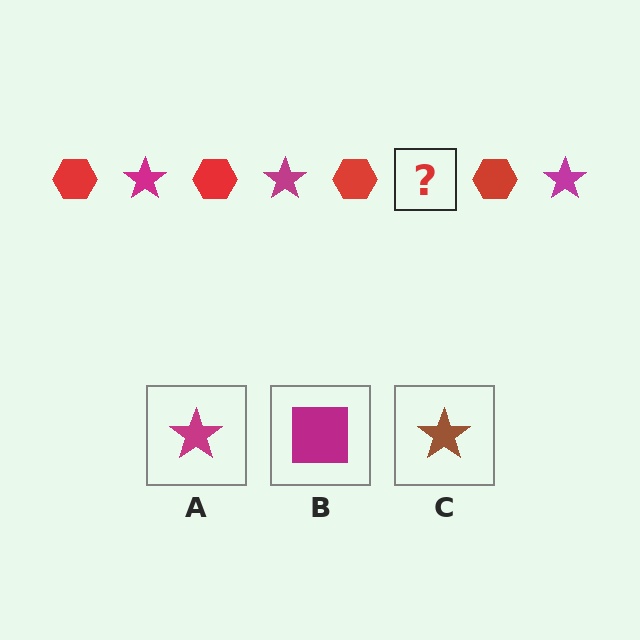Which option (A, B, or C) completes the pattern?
A.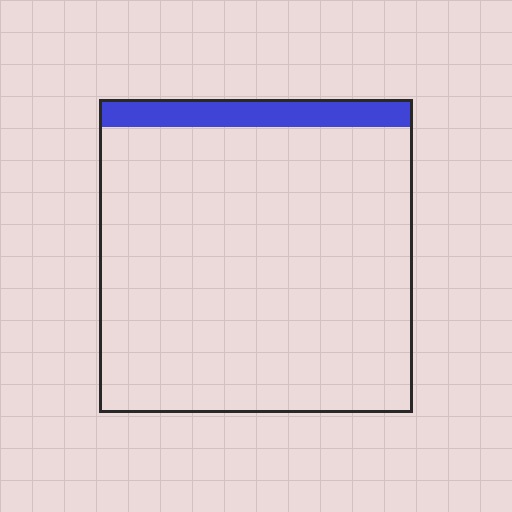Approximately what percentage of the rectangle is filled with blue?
Approximately 10%.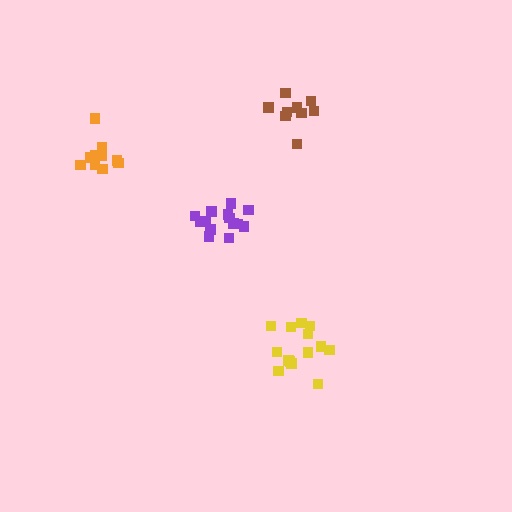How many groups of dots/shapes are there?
There are 4 groups.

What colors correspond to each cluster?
The clusters are colored: purple, brown, yellow, orange.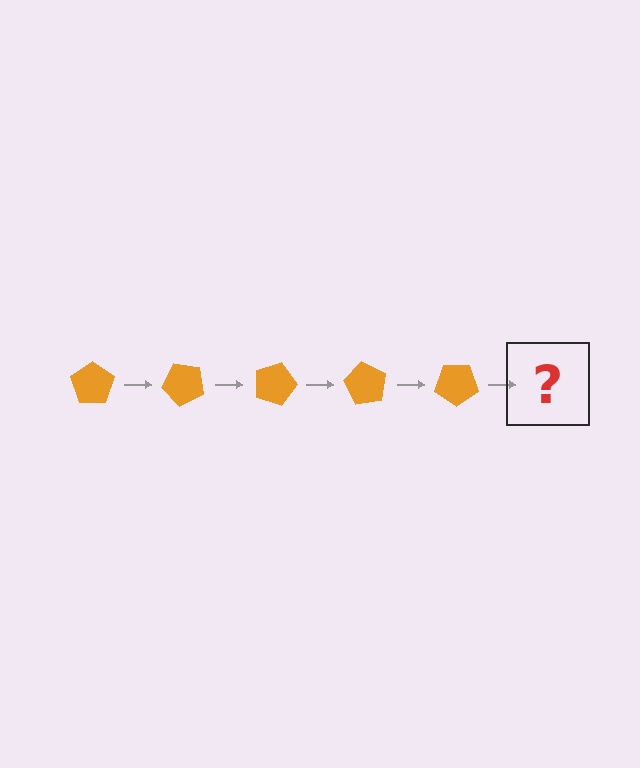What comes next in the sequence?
The next element should be an orange pentagon rotated 225 degrees.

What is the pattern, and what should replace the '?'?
The pattern is that the pentagon rotates 45 degrees each step. The '?' should be an orange pentagon rotated 225 degrees.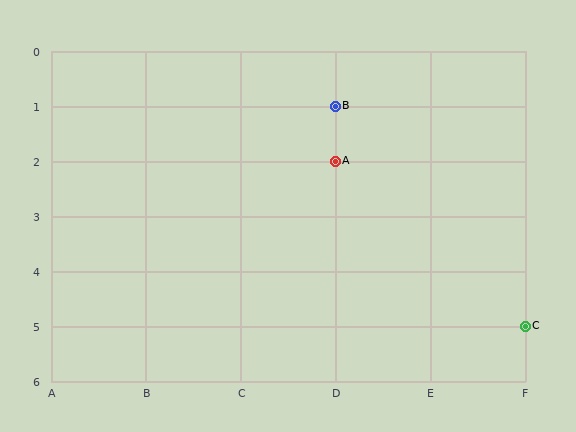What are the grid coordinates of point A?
Point A is at grid coordinates (D, 2).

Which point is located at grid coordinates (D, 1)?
Point B is at (D, 1).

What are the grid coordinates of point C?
Point C is at grid coordinates (F, 5).